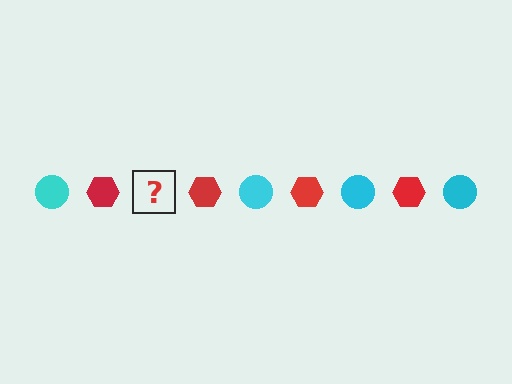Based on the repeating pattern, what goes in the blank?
The blank should be a cyan circle.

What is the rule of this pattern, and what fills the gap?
The rule is that the pattern alternates between cyan circle and red hexagon. The gap should be filled with a cyan circle.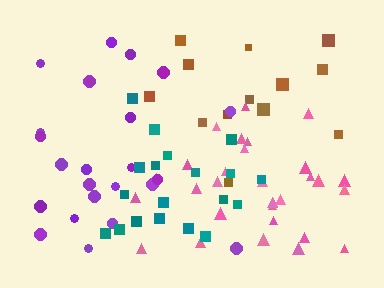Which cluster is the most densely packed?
Pink.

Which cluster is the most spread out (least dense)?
Brown.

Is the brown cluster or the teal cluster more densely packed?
Teal.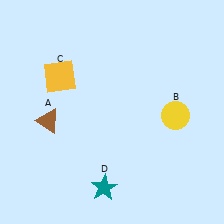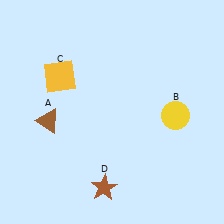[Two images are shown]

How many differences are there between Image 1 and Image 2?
There is 1 difference between the two images.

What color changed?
The star (D) changed from teal in Image 1 to brown in Image 2.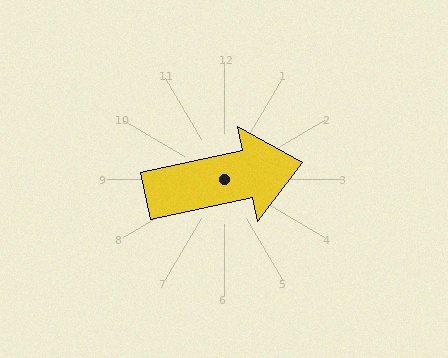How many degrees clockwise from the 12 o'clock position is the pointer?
Approximately 78 degrees.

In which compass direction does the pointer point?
East.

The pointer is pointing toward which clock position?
Roughly 3 o'clock.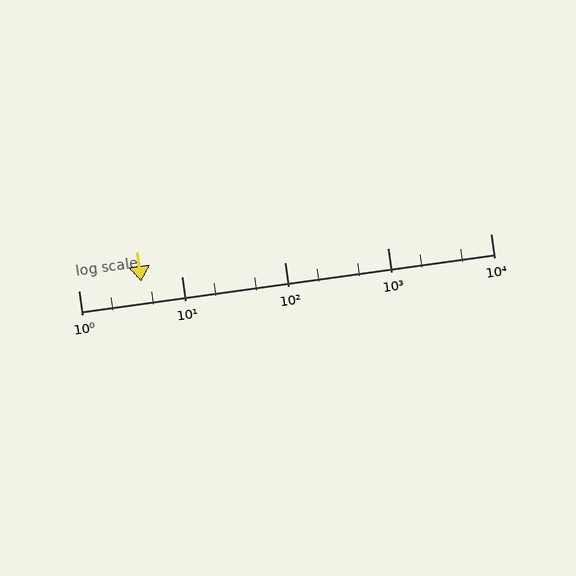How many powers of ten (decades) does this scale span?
The scale spans 4 decades, from 1 to 10000.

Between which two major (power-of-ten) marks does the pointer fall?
The pointer is between 1 and 10.